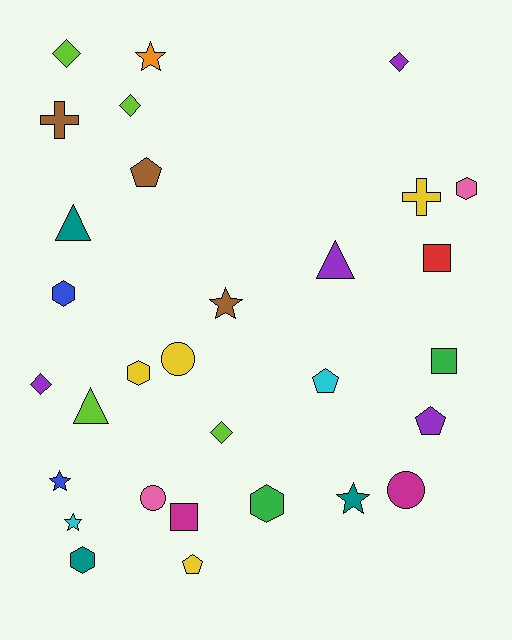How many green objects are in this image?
There are 2 green objects.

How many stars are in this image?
There are 5 stars.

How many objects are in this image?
There are 30 objects.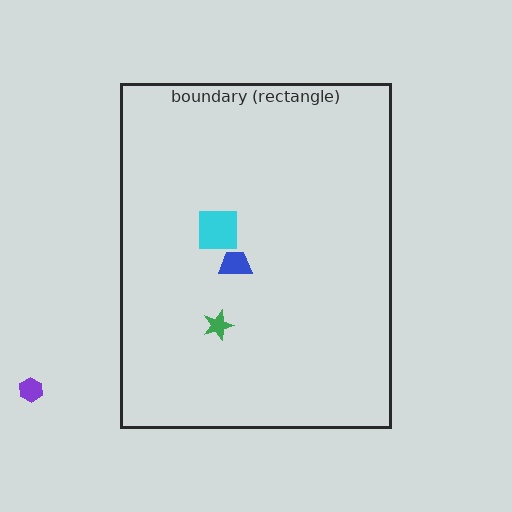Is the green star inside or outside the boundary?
Inside.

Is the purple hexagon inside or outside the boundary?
Outside.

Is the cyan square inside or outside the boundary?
Inside.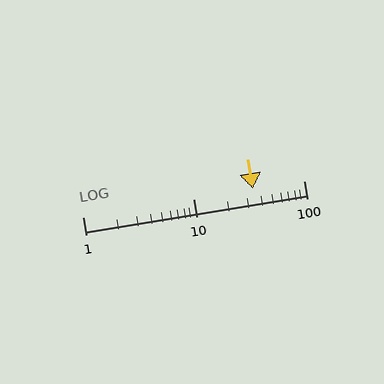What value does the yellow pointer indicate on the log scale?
The pointer indicates approximately 35.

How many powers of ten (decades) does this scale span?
The scale spans 2 decades, from 1 to 100.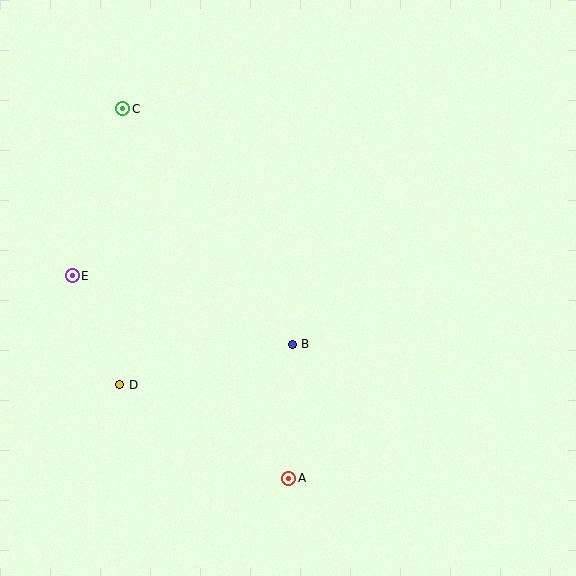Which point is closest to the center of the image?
Point B at (292, 344) is closest to the center.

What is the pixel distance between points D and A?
The distance between D and A is 193 pixels.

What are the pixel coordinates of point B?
Point B is at (292, 344).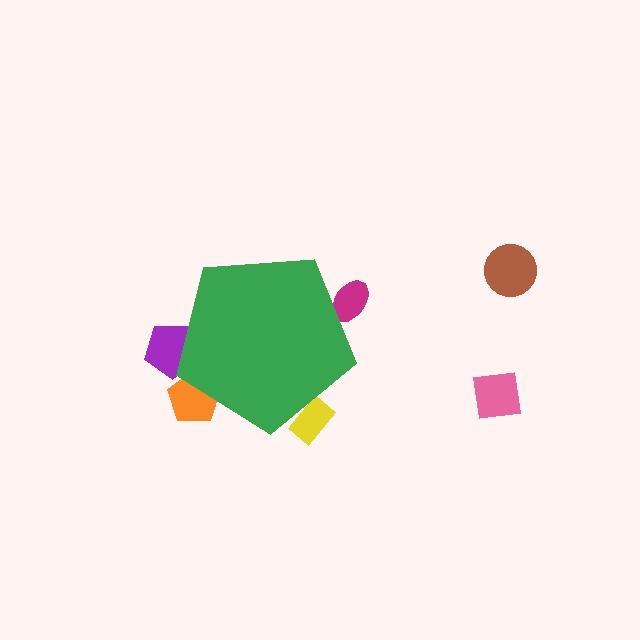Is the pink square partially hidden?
No, the pink square is fully visible.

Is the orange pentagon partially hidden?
Yes, the orange pentagon is partially hidden behind the green pentagon.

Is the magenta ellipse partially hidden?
Yes, the magenta ellipse is partially hidden behind the green pentagon.